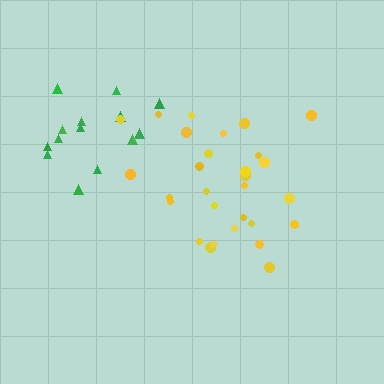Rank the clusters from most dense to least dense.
green, yellow.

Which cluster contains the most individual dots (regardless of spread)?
Yellow (29).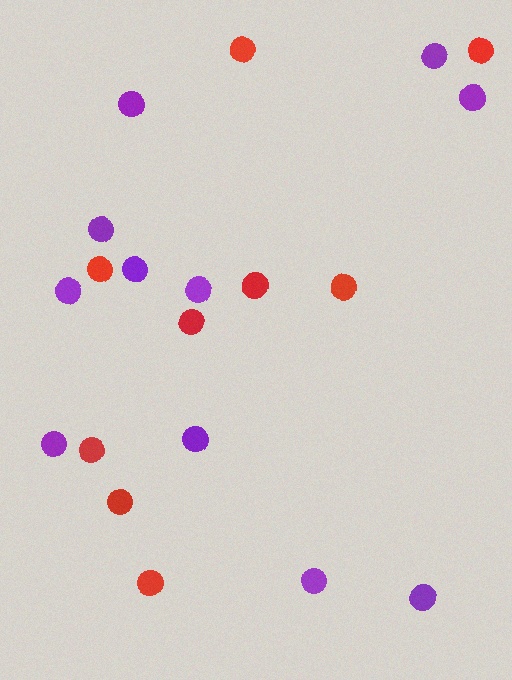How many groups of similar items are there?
There are 2 groups: one group of purple circles (11) and one group of red circles (9).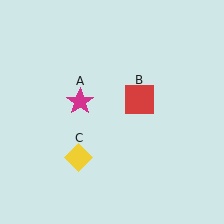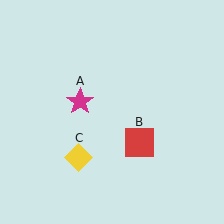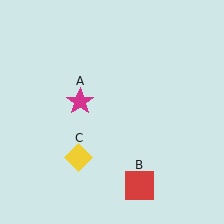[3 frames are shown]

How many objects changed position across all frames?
1 object changed position: red square (object B).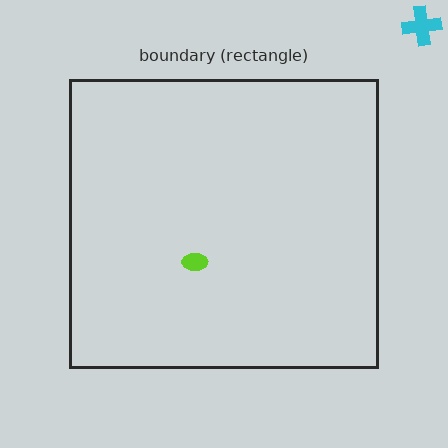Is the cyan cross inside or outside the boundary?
Outside.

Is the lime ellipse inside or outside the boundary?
Inside.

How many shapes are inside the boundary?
1 inside, 1 outside.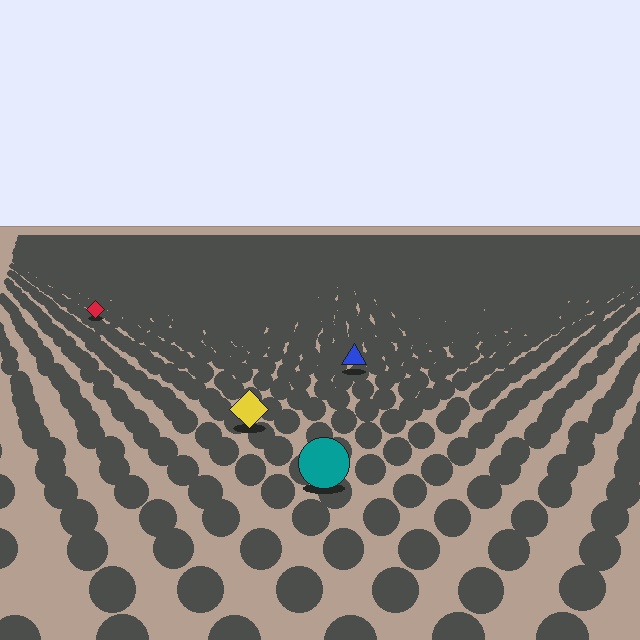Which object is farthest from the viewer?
The red diamond is farthest from the viewer. It appears smaller and the ground texture around it is denser.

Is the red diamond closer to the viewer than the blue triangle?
No. The blue triangle is closer — you can tell from the texture gradient: the ground texture is coarser near it.